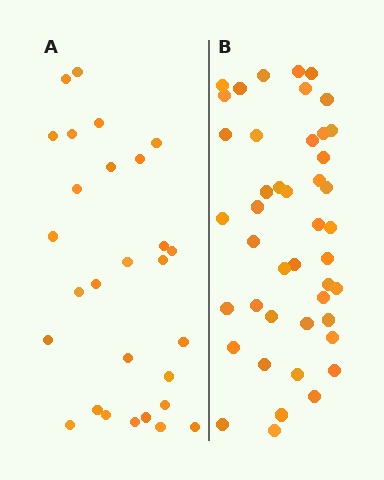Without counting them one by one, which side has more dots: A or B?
Region B (the right region) has more dots.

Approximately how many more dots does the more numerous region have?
Region B has approximately 15 more dots than region A.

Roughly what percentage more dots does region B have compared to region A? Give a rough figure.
About 55% more.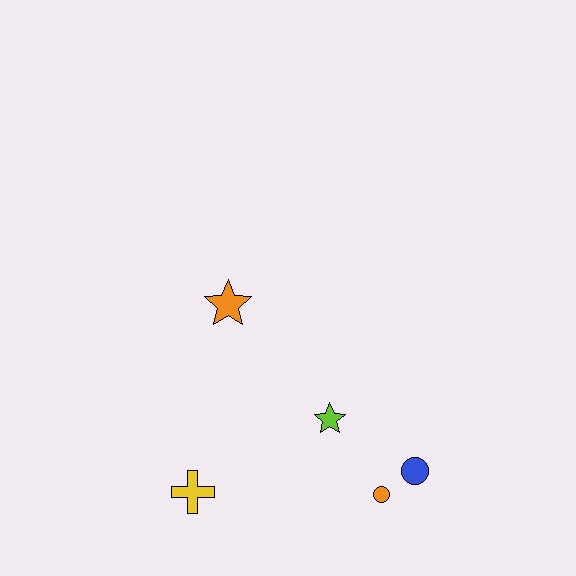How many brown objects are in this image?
There are no brown objects.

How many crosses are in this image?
There is 1 cross.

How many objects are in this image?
There are 5 objects.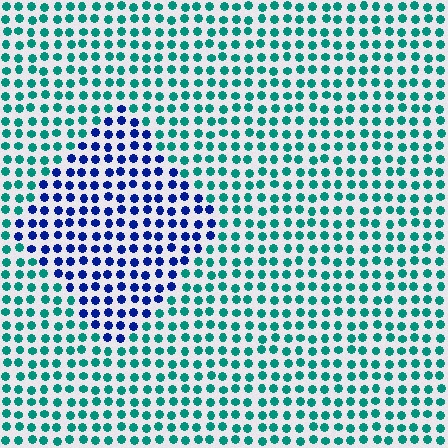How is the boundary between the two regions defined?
The boundary is defined purely by a slight shift in hue (about 59 degrees). Spacing, size, and orientation are identical on both sides.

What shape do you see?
I see a diamond.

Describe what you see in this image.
The image is filled with small teal elements in a uniform arrangement. A diamond-shaped region is visible where the elements are tinted to a slightly different hue, forming a subtle color boundary.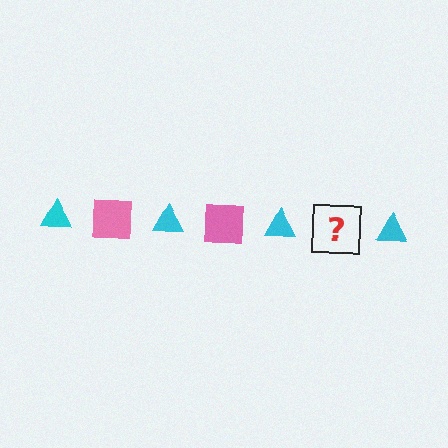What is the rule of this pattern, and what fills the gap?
The rule is that the pattern alternates between cyan triangle and pink square. The gap should be filled with a pink square.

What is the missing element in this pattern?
The missing element is a pink square.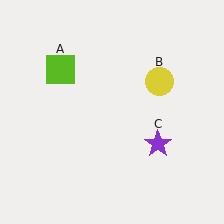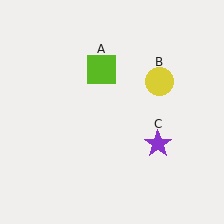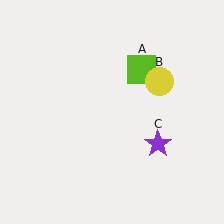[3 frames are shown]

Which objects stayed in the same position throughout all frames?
Yellow circle (object B) and purple star (object C) remained stationary.